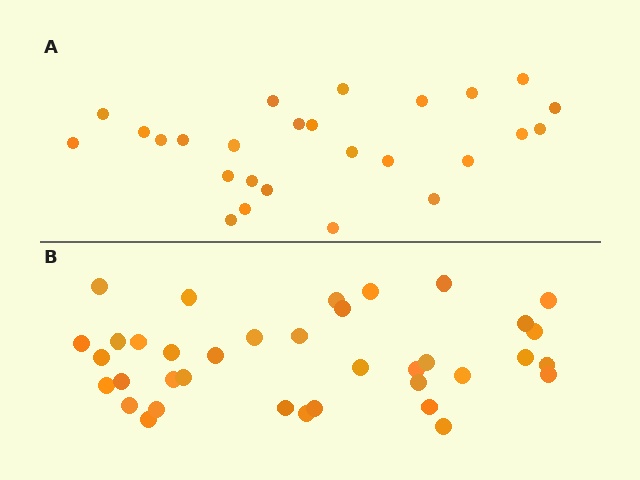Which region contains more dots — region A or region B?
Region B (the bottom region) has more dots.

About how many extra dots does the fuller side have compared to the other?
Region B has roughly 12 or so more dots than region A.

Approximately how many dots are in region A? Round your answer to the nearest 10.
About 30 dots. (The exact count is 26, which rounds to 30.)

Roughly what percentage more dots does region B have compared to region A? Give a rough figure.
About 40% more.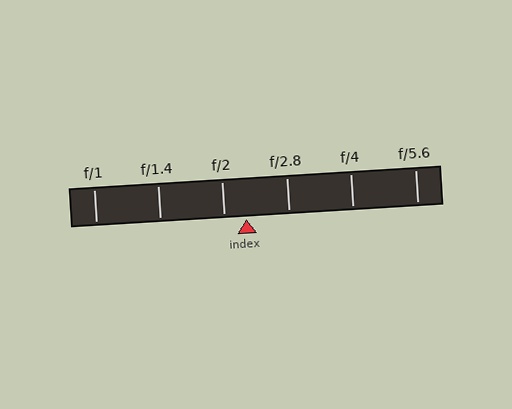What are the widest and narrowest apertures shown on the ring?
The widest aperture shown is f/1 and the narrowest is f/5.6.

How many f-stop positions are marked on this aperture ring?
There are 6 f-stop positions marked.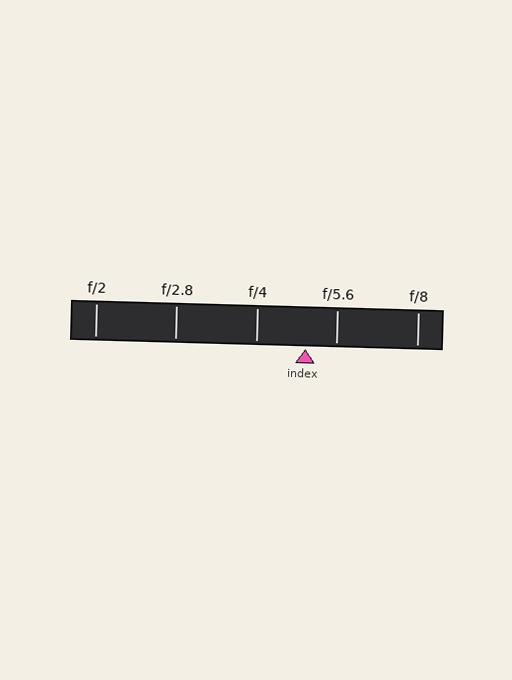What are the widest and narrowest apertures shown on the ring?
The widest aperture shown is f/2 and the narrowest is f/8.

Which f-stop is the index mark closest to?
The index mark is closest to f/5.6.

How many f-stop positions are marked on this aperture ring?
There are 5 f-stop positions marked.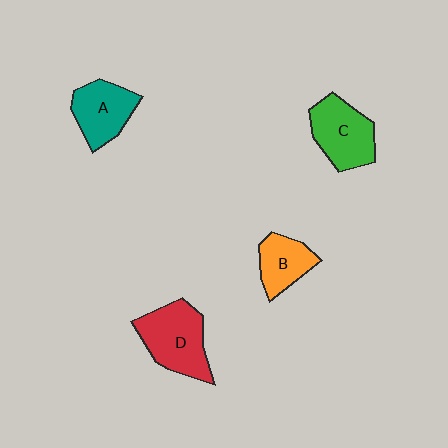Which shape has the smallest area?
Shape B (orange).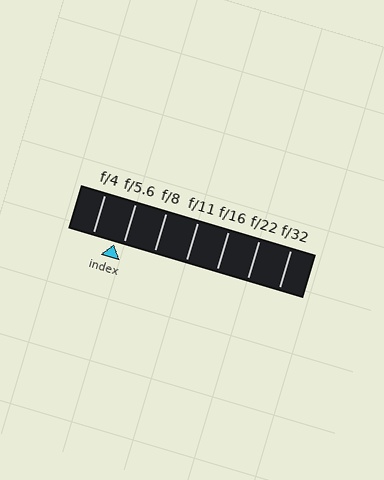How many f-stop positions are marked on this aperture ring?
There are 7 f-stop positions marked.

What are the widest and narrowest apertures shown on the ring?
The widest aperture shown is f/4 and the narrowest is f/32.